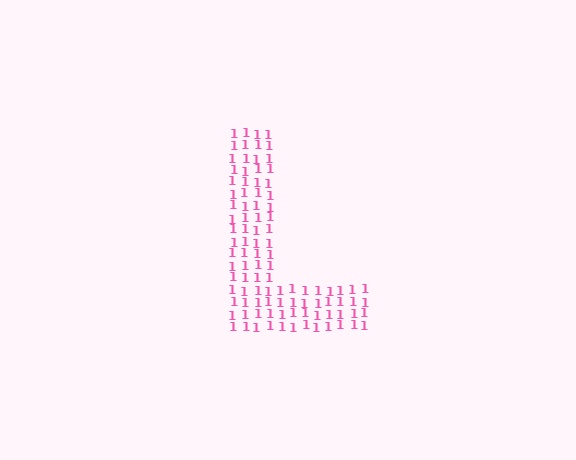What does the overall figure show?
The overall figure shows the letter L.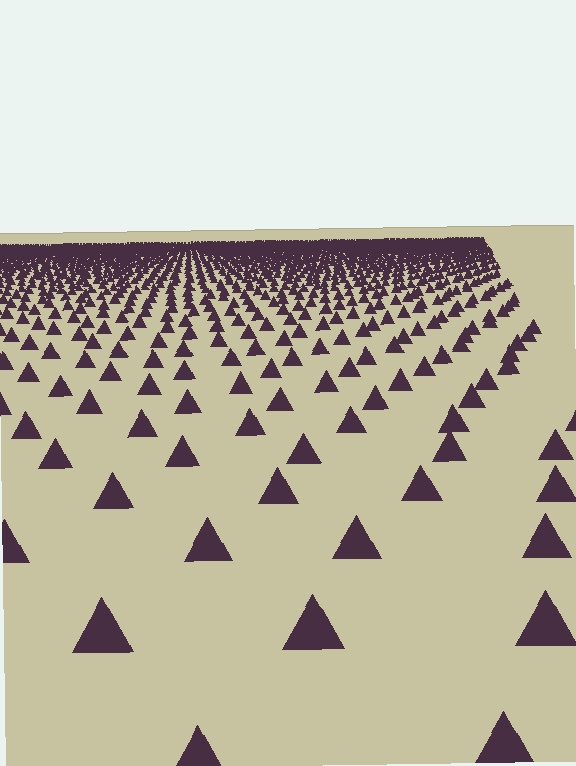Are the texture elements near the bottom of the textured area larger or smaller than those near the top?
Larger. Near the bottom, elements are closer to the viewer and appear at a bigger on-screen size.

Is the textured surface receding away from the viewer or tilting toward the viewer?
The surface is receding away from the viewer. Texture elements get smaller and denser toward the top.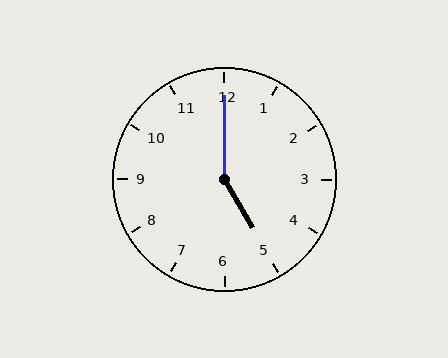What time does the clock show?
5:00.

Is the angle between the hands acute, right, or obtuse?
It is obtuse.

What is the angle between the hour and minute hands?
Approximately 150 degrees.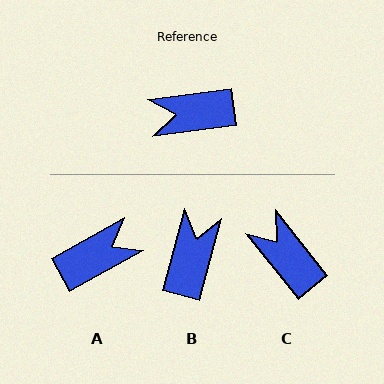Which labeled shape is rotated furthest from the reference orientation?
A, about 159 degrees away.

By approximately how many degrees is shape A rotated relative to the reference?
Approximately 159 degrees clockwise.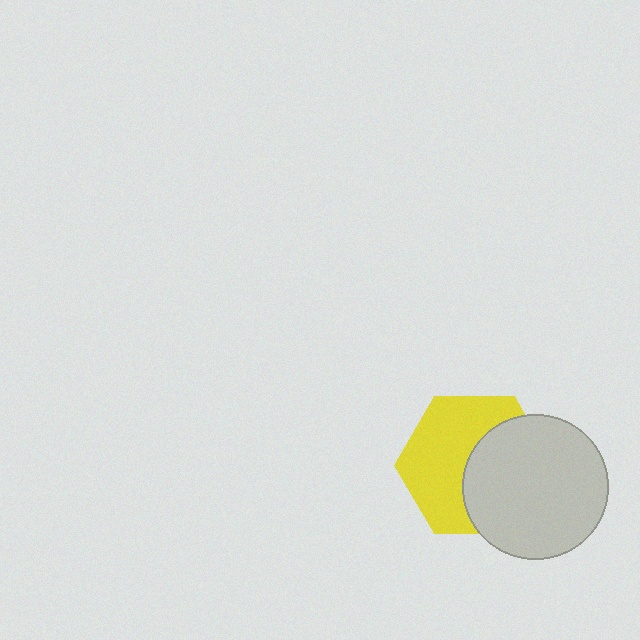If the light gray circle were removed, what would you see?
You would see the complete yellow hexagon.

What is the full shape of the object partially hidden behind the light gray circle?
The partially hidden object is a yellow hexagon.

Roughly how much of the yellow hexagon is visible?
About half of it is visible (roughly 55%).